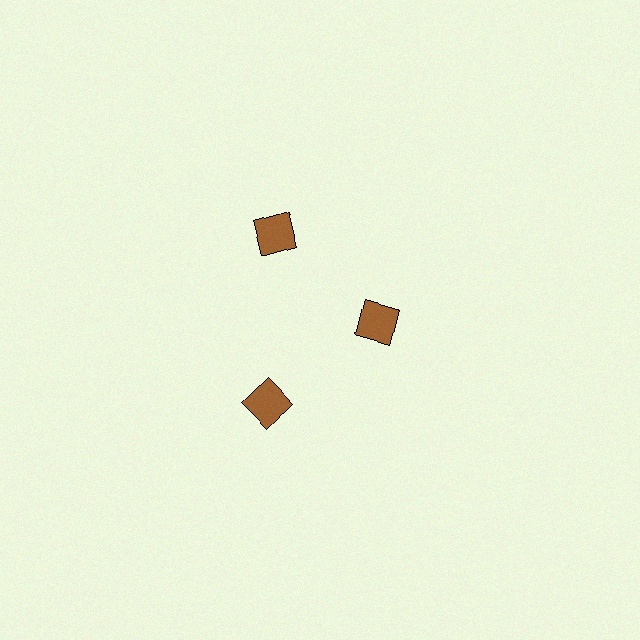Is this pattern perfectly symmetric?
No. The 3 brown squares are arranged in a ring, but one element near the 3 o'clock position is pulled inward toward the center, breaking the 3-fold rotational symmetry.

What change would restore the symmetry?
The symmetry would be restored by moving it outward, back onto the ring so that all 3 squares sit at equal angles and equal distance from the center.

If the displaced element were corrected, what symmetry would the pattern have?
It would have 3-fold rotational symmetry — the pattern would map onto itself every 120 degrees.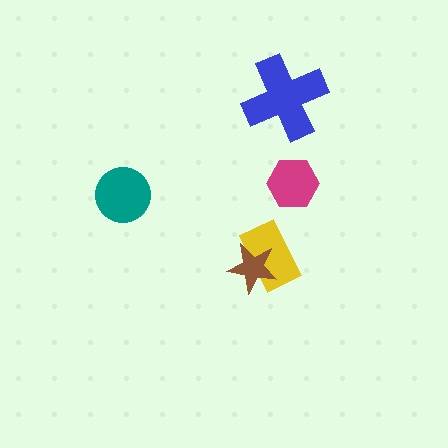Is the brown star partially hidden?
No, no other shape covers it.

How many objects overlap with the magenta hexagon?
0 objects overlap with the magenta hexagon.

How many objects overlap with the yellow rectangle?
1 object overlaps with the yellow rectangle.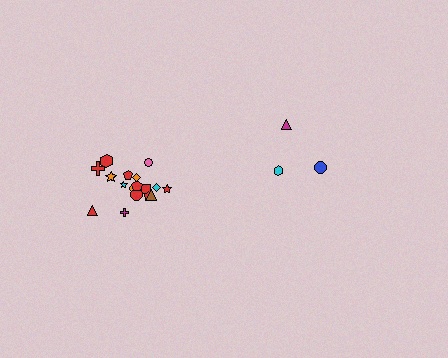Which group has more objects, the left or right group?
The left group.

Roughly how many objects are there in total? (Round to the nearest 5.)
Roughly 20 objects in total.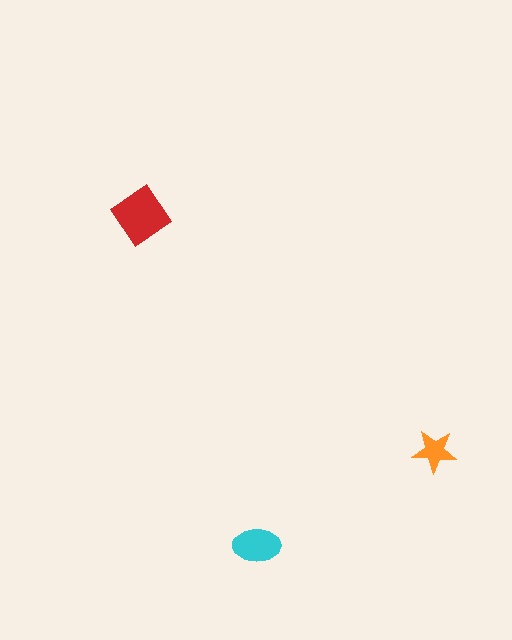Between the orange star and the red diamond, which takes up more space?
The red diamond.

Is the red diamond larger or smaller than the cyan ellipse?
Larger.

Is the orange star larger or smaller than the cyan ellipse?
Smaller.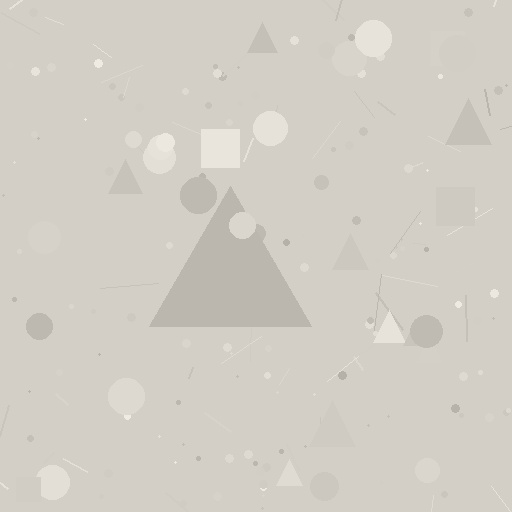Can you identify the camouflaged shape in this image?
The camouflaged shape is a triangle.